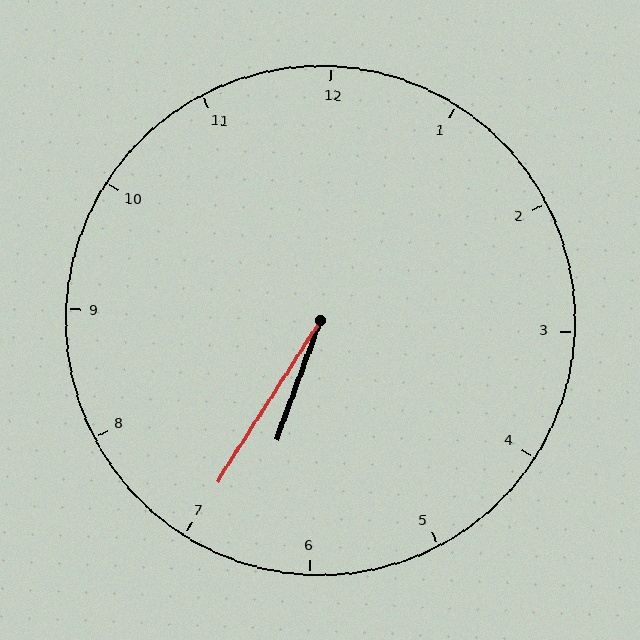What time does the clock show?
6:35.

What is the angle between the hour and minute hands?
Approximately 12 degrees.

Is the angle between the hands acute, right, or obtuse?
It is acute.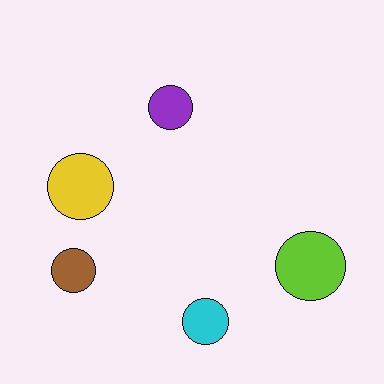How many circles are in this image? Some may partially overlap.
There are 5 circles.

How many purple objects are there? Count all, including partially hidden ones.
There is 1 purple object.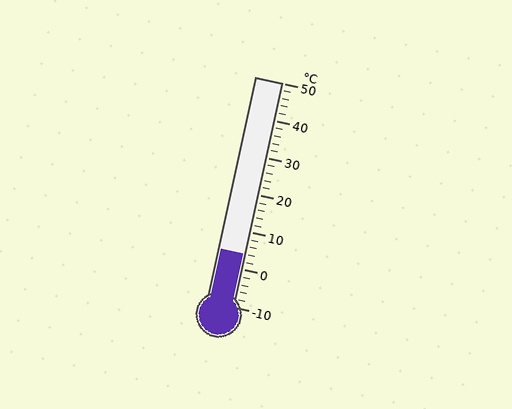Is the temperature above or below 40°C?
The temperature is below 40°C.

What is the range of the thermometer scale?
The thermometer scale ranges from -10°C to 50°C.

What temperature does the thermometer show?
The thermometer shows approximately 4°C.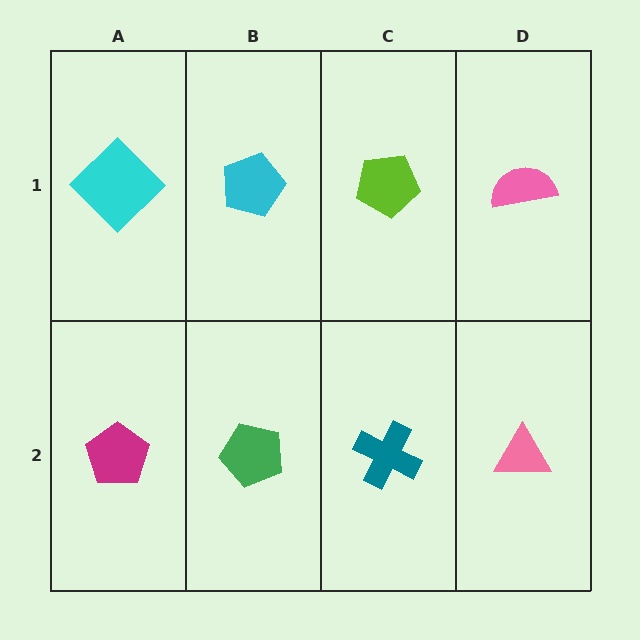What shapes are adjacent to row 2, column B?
A cyan pentagon (row 1, column B), a magenta pentagon (row 2, column A), a teal cross (row 2, column C).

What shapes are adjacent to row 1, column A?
A magenta pentagon (row 2, column A), a cyan pentagon (row 1, column B).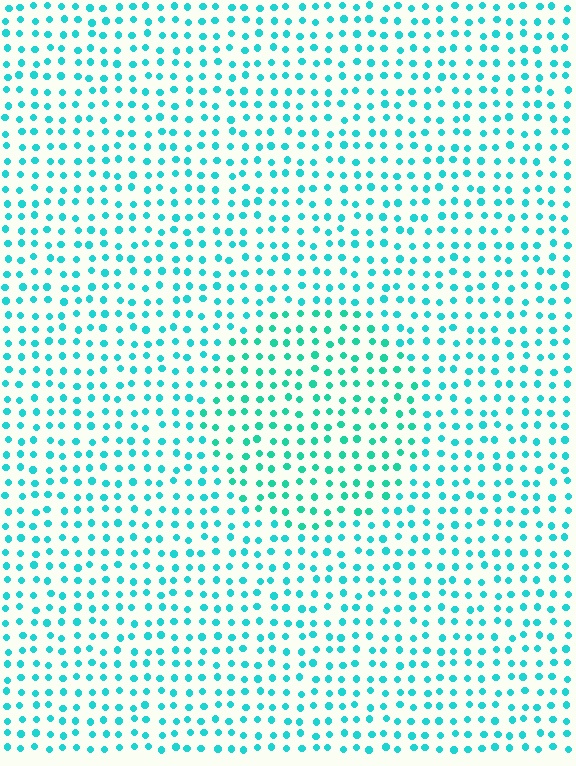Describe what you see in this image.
The image is filled with small cyan elements in a uniform arrangement. A circle-shaped region is visible where the elements are tinted to a slightly different hue, forming a subtle color boundary.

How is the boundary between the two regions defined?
The boundary is defined purely by a slight shift in hue (about 17 degrees). Spacing, size, and orientation are identical on both sides.